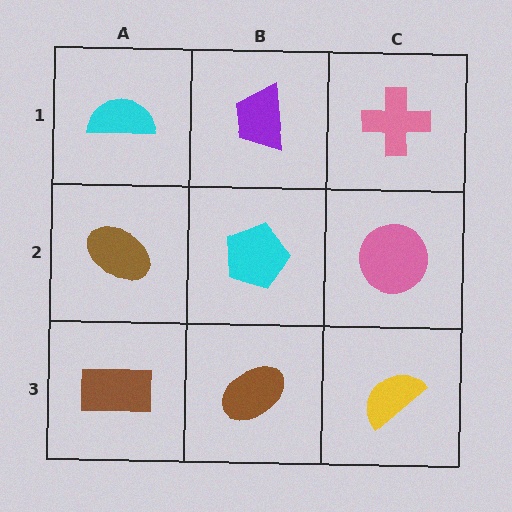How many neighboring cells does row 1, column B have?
3.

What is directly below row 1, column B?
A cyan pentagon.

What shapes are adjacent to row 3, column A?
A brown ellipse (row 2, column A), a brown ellipse (row 3, column B).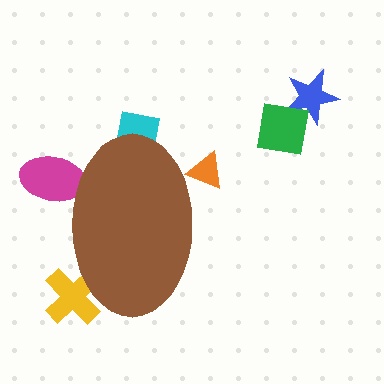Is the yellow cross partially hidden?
Yes, the yellow cross is partially hidden behind the brown ellipse.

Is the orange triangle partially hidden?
Yes, the orange triangle is partially hidden behind the brown ellipse.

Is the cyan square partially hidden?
Yes, the cyan square is partially hidden behind the brown ellipse.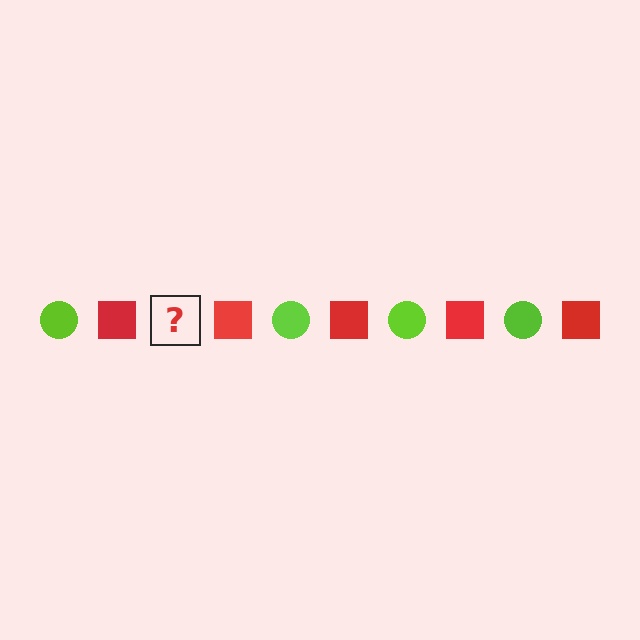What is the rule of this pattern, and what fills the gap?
The rule is that the pattern alternates between lime circle and red square. The gap should be filled with a lime circle.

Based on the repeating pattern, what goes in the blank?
The blank should be a lime circle.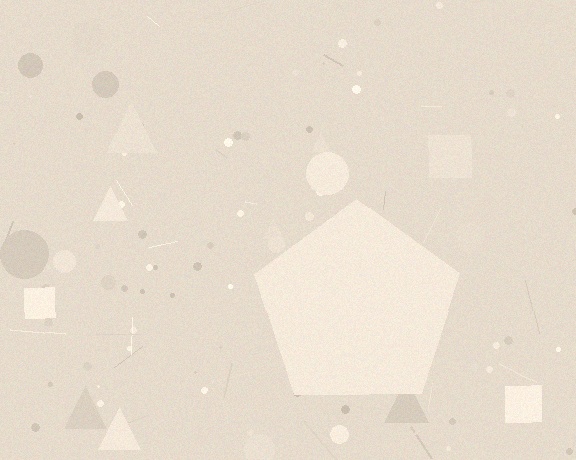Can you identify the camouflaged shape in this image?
The camouflaged shape is a pentagon.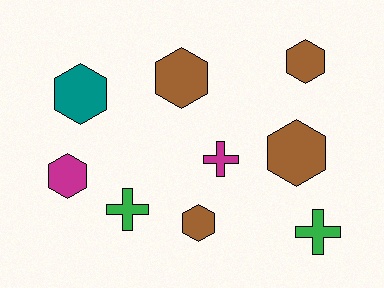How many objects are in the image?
There are 9 objects.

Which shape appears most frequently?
Hexagon, with 6 objects.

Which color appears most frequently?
Brown, with 4 objects.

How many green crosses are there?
There are 2 green crosses.